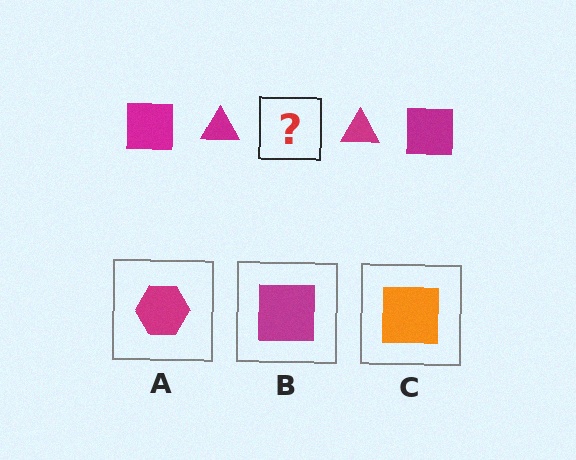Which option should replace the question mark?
Option B.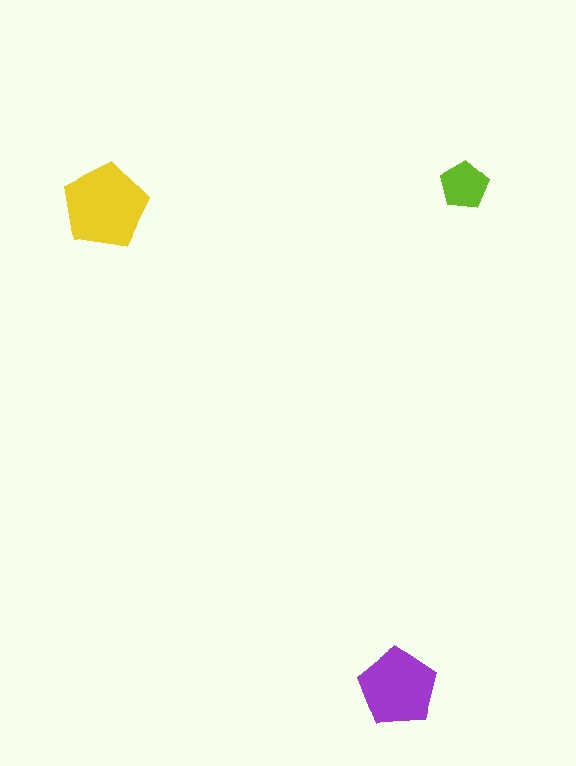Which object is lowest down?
The purple pentagon is bottommost.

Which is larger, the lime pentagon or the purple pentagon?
The purple one.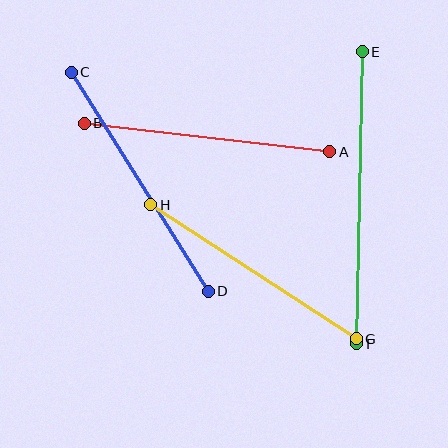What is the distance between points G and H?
The distance is approximately 245 pixels.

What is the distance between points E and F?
The distance is approximately 292 pixels.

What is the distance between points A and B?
The distance is approximately 247 pixels.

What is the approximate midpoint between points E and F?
The midpoint is at approximately (360, 198) pixels.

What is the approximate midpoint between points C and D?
The midpoint is at approximately (140, 182) pixels.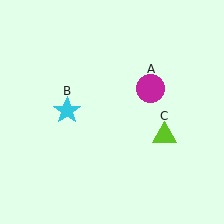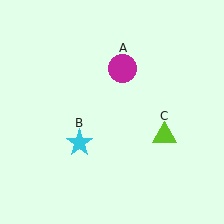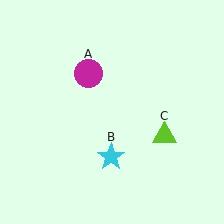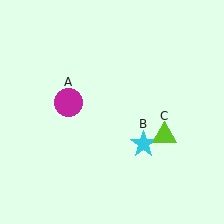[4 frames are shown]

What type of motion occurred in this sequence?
The magenta circle (object A), cyan star (object B) rotated counterclockwise around the center of the scene.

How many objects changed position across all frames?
2 objects changed position: magenta circle (object A), cyan star (object B).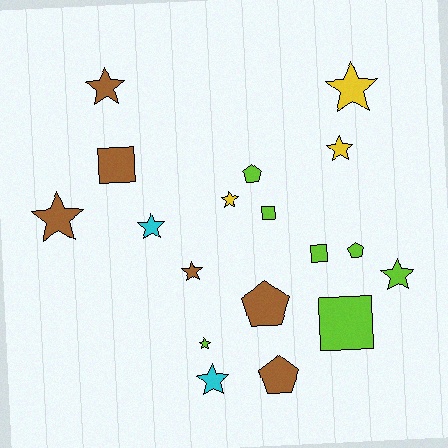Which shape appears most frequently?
Star, with 10 objects.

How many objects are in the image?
There are 18 objects.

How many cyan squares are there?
There are no cyan squares.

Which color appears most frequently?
Lime, with 7 objects.